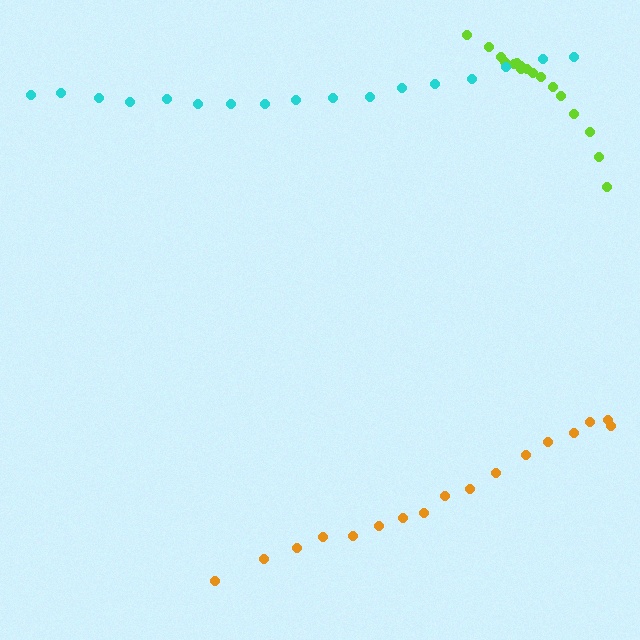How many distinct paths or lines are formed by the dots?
There are 3 distinct paths.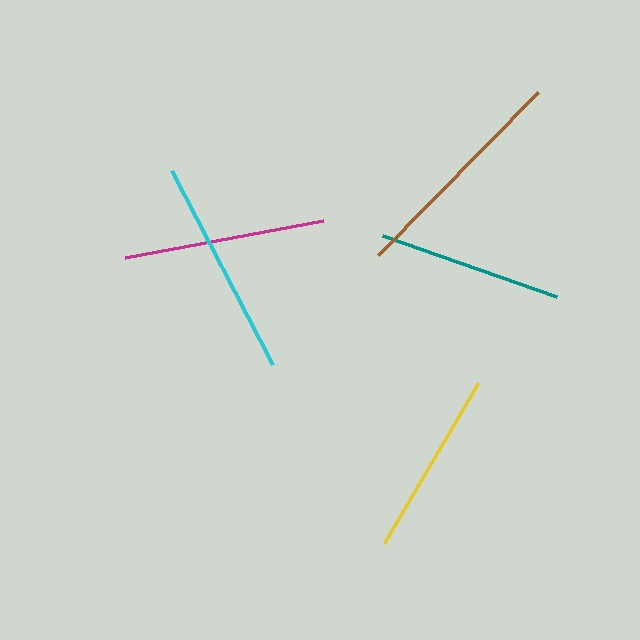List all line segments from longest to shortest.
From longest to shortest: brown, cyan, magenta, yellow, teal.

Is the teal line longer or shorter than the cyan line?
The cyan line is longer than the teal line.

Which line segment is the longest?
The brown line is the longest at approximately 228 pixels.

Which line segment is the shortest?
The teal line is the shortest at approximately 184 pixels.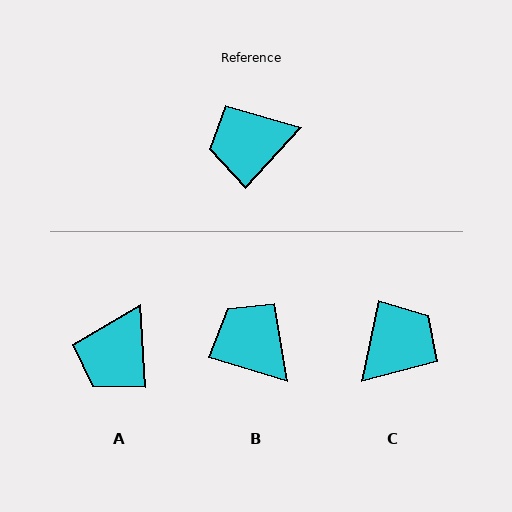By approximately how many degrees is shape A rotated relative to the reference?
Approximately 47 degrees counter-clockwise.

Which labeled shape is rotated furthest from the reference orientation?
C, about 149 degrees away.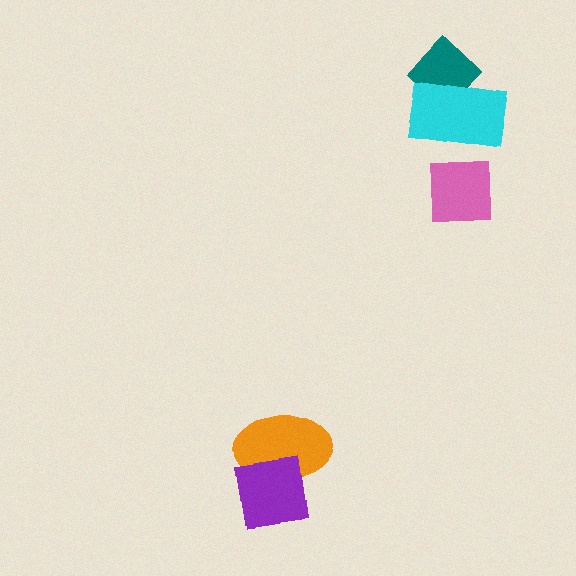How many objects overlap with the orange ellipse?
1 object overlaps with the orange ellipse.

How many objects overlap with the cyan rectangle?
1 object overlaps with the cyan rectangle.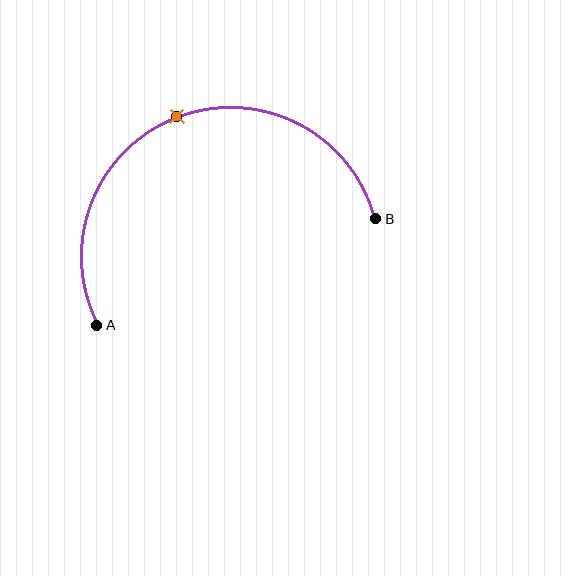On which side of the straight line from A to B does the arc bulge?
The arc bulges above the straight line connecting A and B.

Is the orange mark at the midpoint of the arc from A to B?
Yes. The orange mark lies on the arc at equal arc-length from both A and B — it is the arc midpoint.